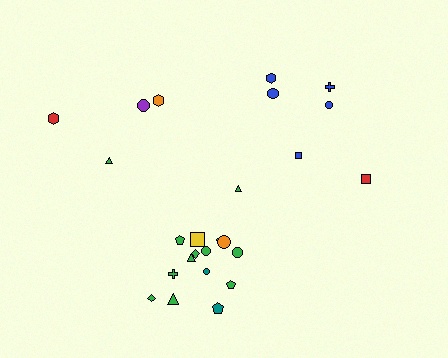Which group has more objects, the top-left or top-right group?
The top-right group.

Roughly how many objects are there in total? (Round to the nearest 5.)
Roughly 25 objects in total.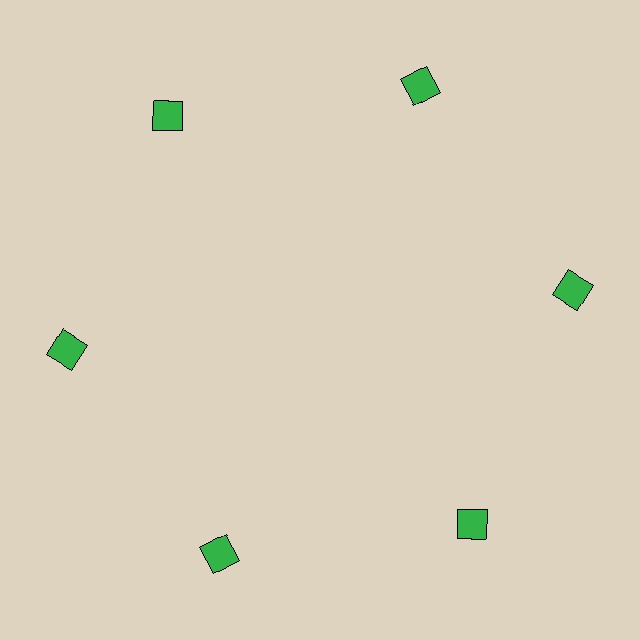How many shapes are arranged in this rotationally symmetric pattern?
There are 6 shapes, arranged in 6 groups of 1.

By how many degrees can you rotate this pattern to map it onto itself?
The pattern maps onto itself every 60 degrees of rotation.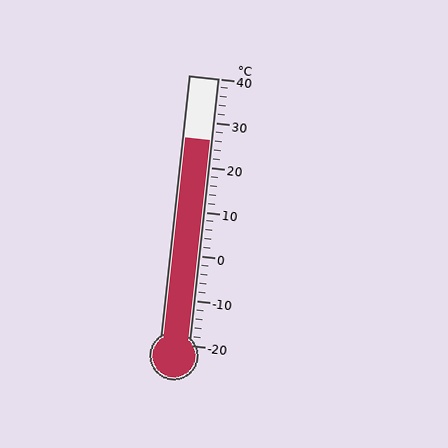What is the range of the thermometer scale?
The thermometer scale ranges from -20°C to 40°C.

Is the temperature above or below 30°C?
The temperature is below 30°C.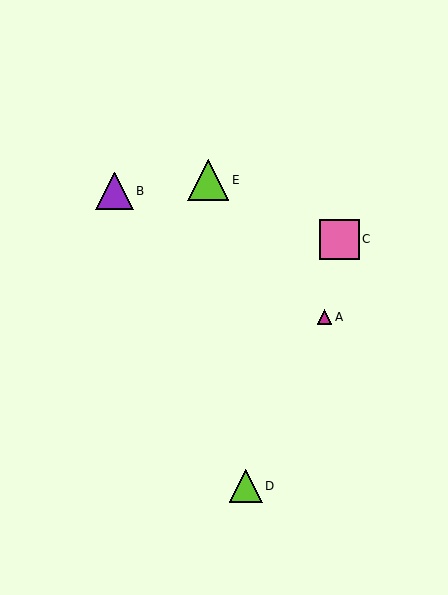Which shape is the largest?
The lime triangle (labeled E) is the largest.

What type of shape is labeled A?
Shape A is a magenta triangle.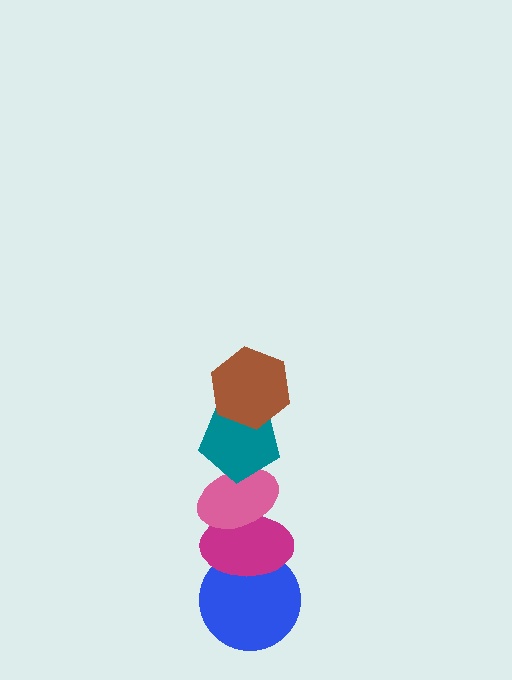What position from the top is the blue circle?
The blue circle is 5th from the top.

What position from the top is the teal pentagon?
The teal pentagon is 2nd from the top.